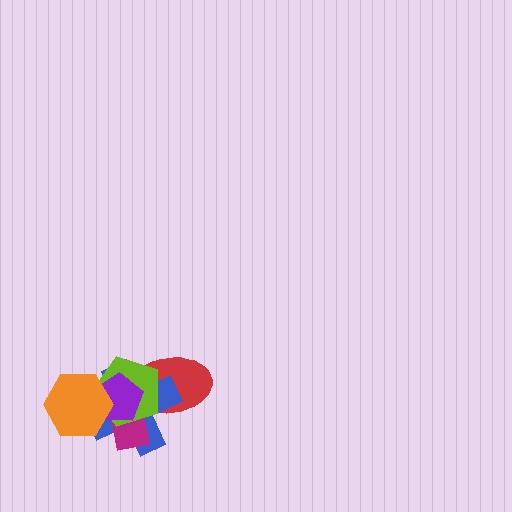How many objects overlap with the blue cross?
5 objects overlap with the blue cross.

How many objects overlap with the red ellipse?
4 objects overlap with the red ellipse.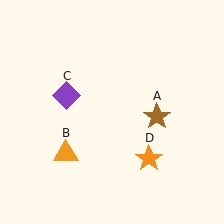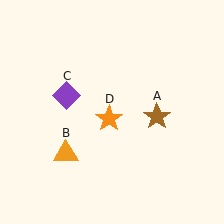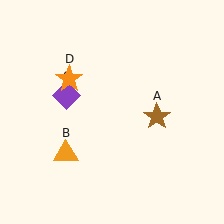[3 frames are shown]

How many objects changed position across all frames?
1 object changed position: orange star (object D).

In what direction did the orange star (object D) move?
The orange star (object D) moved up and to the left.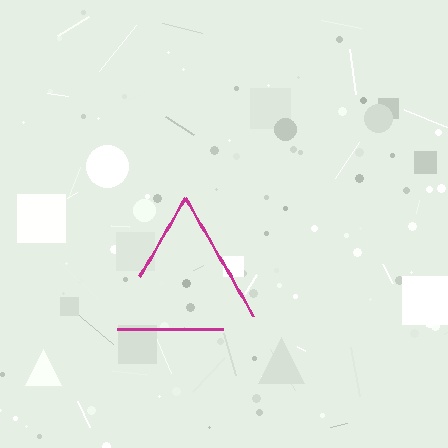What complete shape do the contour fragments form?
The contour fragments form a triangle.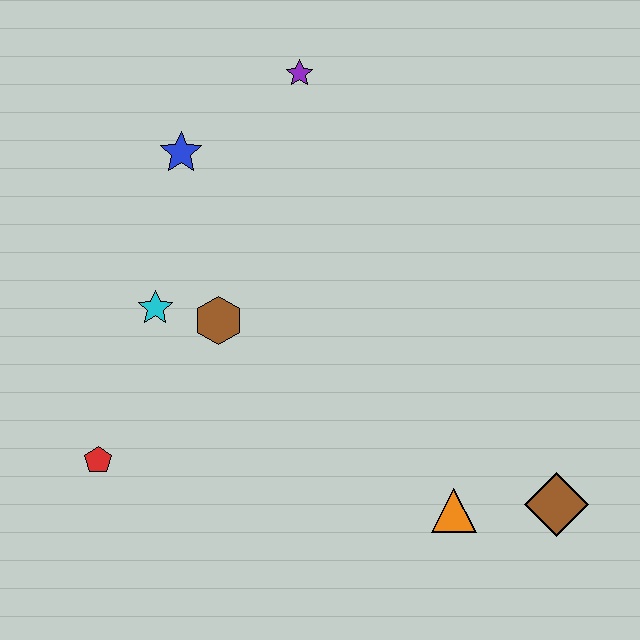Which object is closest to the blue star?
The purple star is closest to the blue star.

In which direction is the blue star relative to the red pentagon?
The blue star is above the red pentagon.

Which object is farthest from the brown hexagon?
The brown diamond is farthest from the brown hexagon.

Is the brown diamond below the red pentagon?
Yes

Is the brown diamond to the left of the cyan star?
No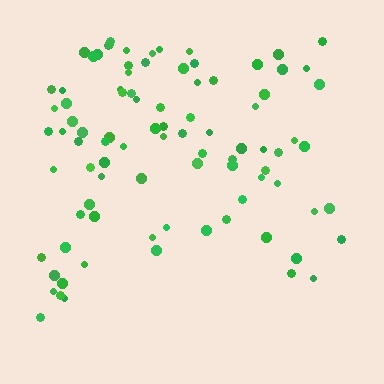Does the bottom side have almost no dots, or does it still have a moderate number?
Still a moderate number, just noticeably fewer than the top.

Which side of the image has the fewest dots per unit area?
The bottom.